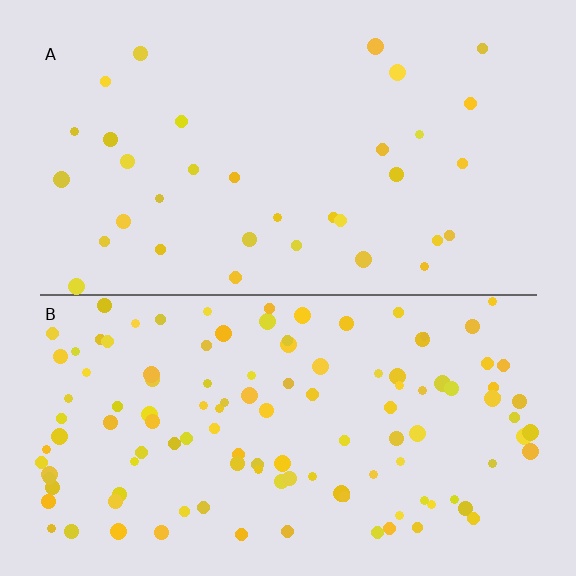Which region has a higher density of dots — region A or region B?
B (the bottom).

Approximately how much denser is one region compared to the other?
Approximately 3.5× — region B over region A.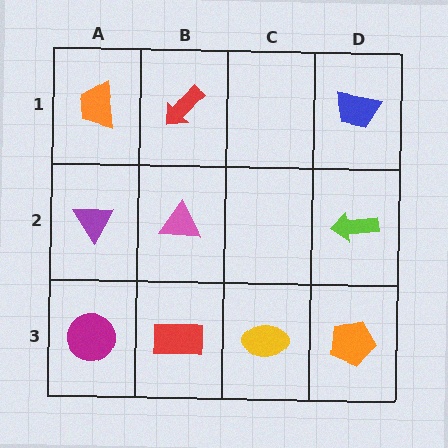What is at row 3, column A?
A magenta circle.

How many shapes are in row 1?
3 shapes.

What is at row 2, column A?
A purple triangle.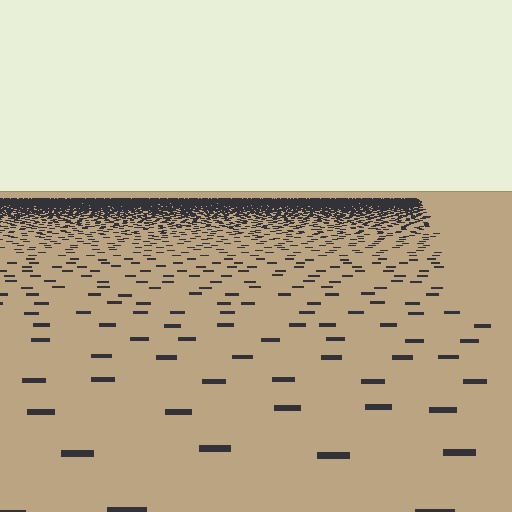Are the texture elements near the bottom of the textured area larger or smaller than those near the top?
Larger. Near the bottom, elements are closer to the viewer and appear at a bigger on-screen size.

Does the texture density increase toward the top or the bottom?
Density increases toward the top.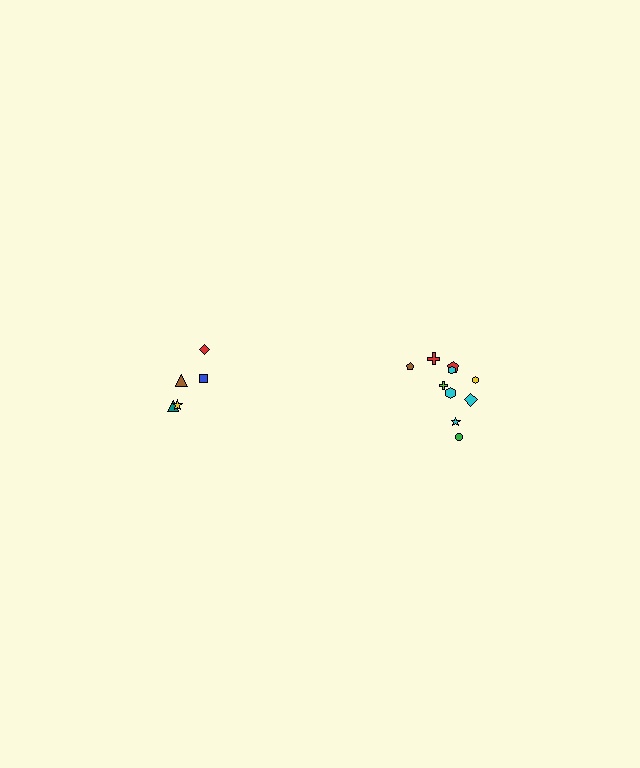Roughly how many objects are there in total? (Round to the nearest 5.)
Roughly 15 objects in total.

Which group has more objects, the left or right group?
The right group.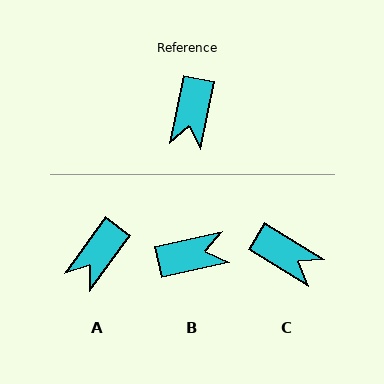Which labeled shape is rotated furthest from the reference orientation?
B, about 113 degrees away.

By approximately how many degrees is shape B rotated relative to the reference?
Approximately 113 degrees counter-clockwise.